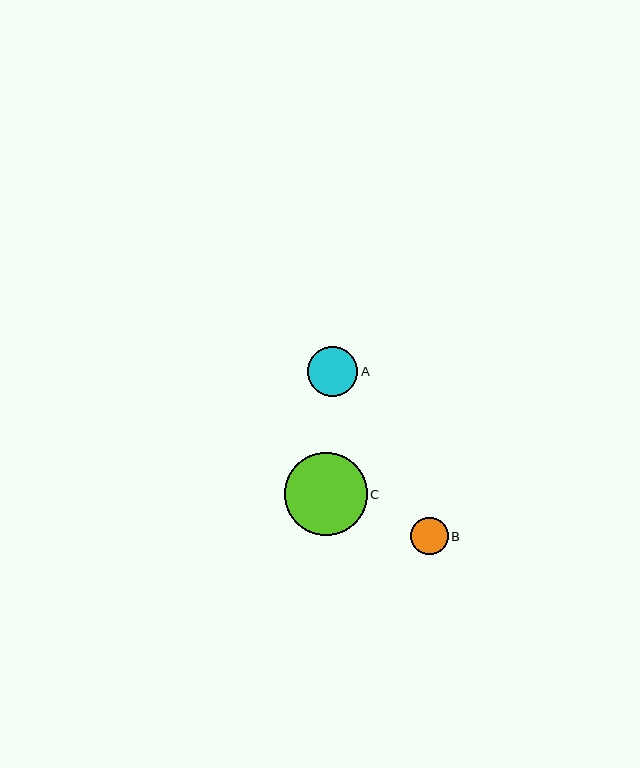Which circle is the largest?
Circle C is the largest with a size of approximately 82 pixels.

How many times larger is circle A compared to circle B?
Circle A is approximately 1.4 times the size of circle B.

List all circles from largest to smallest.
From largest to smallest: C, A, B.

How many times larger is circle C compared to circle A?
Circle C is approximately 1.6 times the size of circle A.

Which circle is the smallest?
Circle B is the smallest with a size of approximately 37 pixels.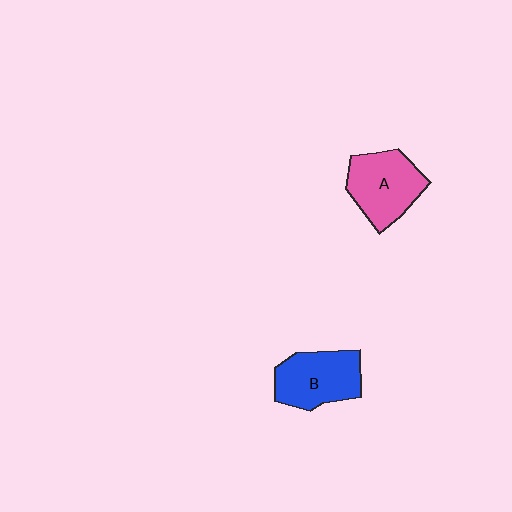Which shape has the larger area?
Shape A (pink).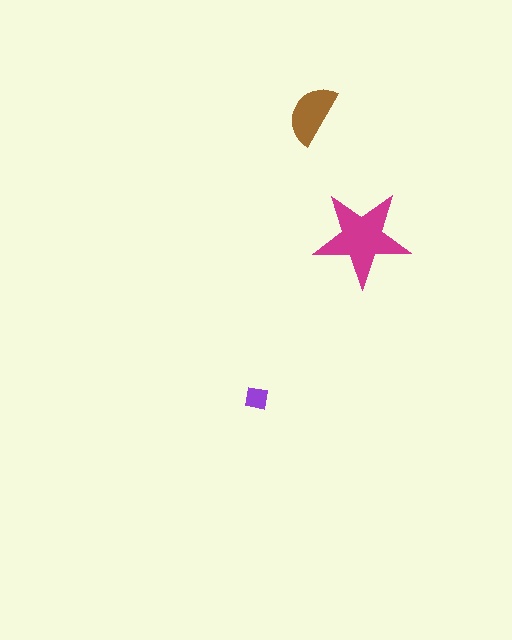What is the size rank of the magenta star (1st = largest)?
1st.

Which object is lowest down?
The purple square is bottommost.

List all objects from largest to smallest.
The magenta star, the brown semicircle, the purple square.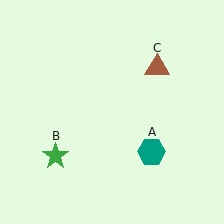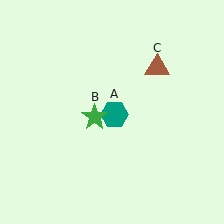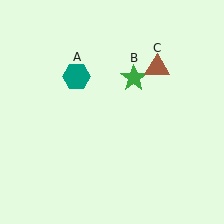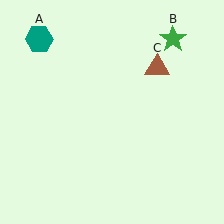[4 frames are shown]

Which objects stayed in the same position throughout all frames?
Brown triangle (object C) remained stationary.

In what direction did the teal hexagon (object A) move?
The teal hexagon (object A) moved up and to the left.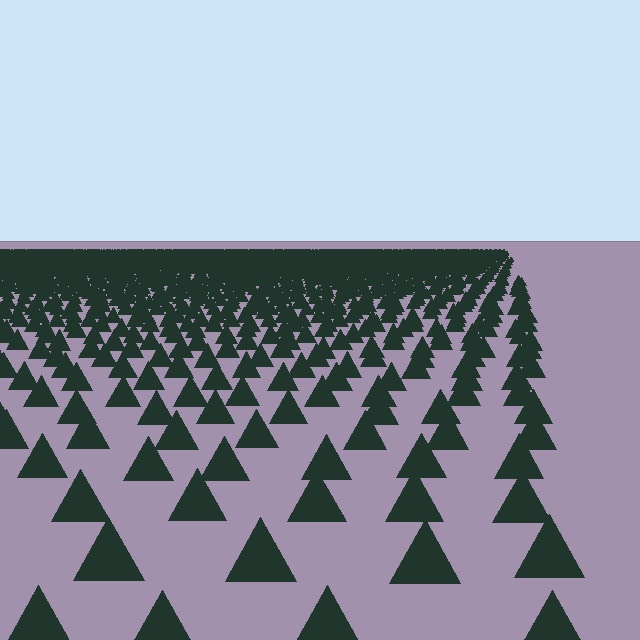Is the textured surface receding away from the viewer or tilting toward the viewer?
The surface is receding away from the viewer. Texture elements get smaller and denser toward the top.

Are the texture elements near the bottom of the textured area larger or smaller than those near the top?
Larger. Near the bottom, elements are closer to the viewer and appear at a bigger on-screen size.